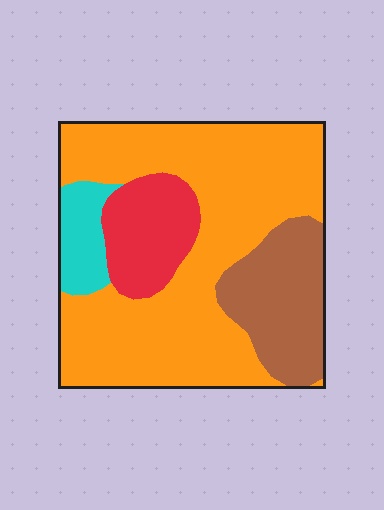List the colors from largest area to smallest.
From largest to smallest: orange, brown, red, cyan.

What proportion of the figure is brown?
Brown covers about 20% of the figure.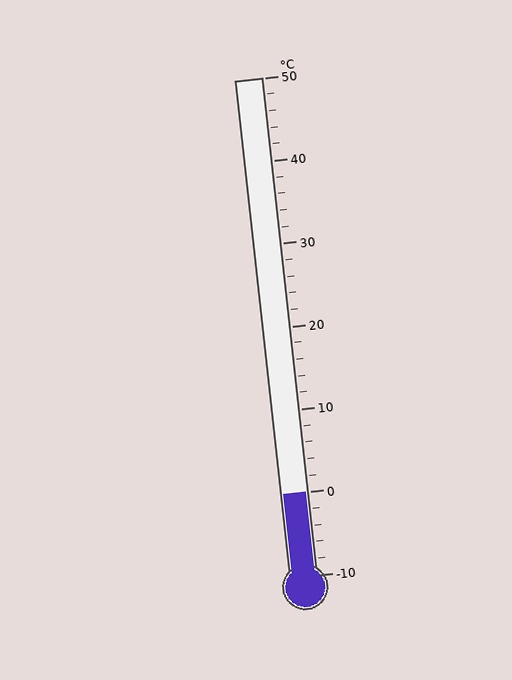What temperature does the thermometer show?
The thermometer shows approximately 0°C.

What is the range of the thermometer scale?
The thermometer scale ranges from -10°C to 50°C.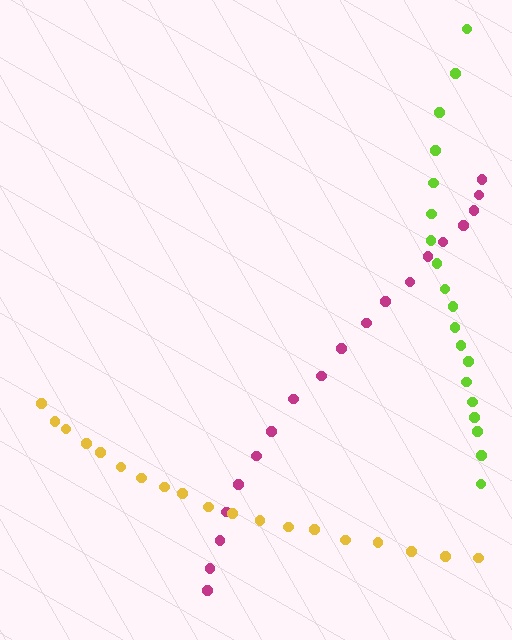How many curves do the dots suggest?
There are 3 distinct paths.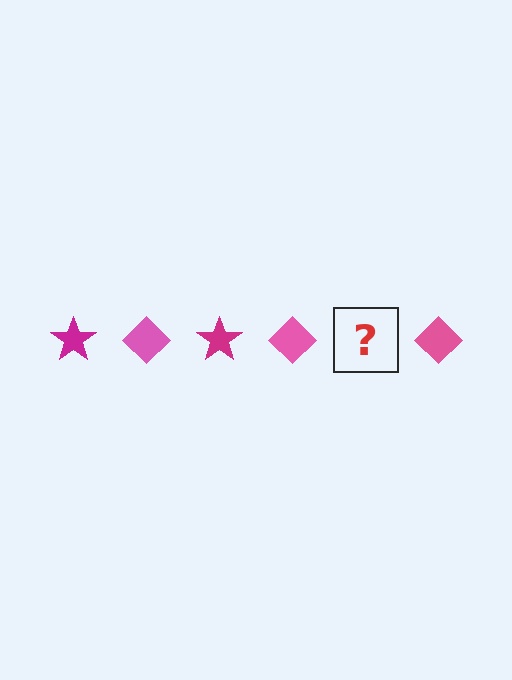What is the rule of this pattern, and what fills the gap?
The rule is that the pattern alternates between magenta star and pink diamond. The gap should be filled with a magenta star.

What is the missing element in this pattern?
The missing element is a magenta star.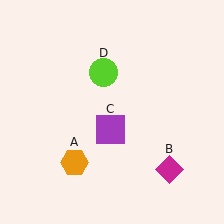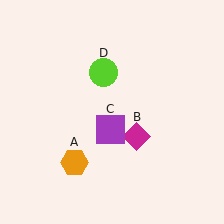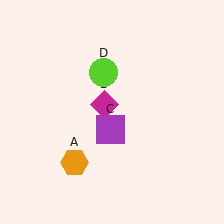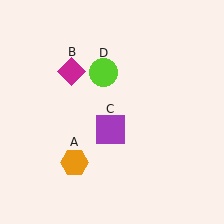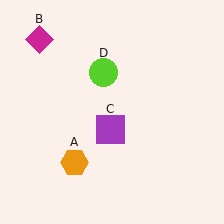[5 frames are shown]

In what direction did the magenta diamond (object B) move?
The magenta diamond (object B) moved up and to the left.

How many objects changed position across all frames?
1 object changed position: magenta diamond (object B).